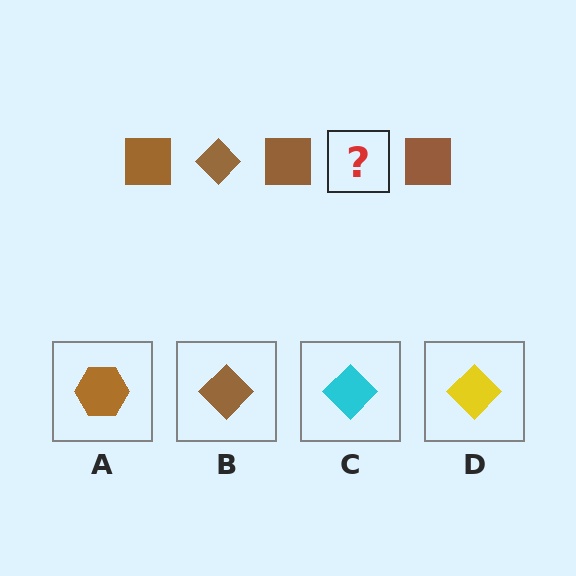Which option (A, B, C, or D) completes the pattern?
B.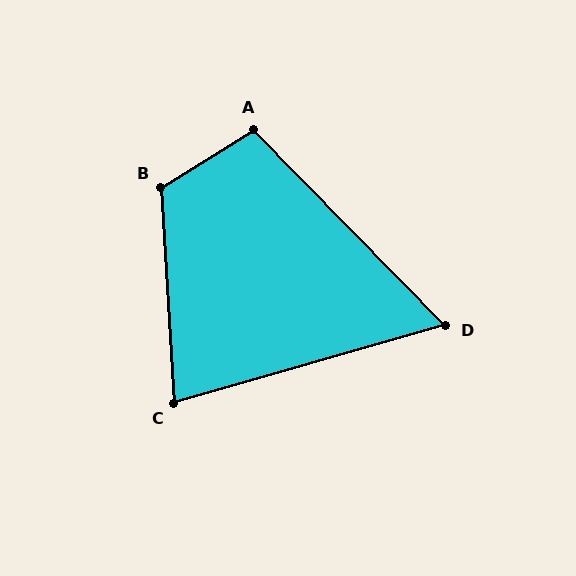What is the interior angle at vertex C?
Approximately 78 degrees (acute).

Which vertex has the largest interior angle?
B, at approximately 119 degrees.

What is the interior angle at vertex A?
Approximately 102 degrees (obtuse).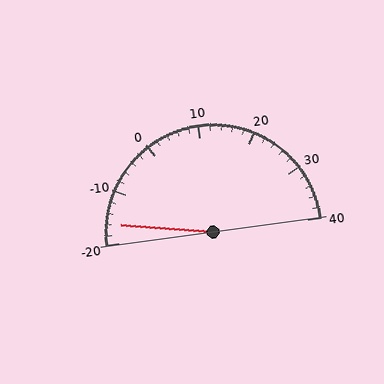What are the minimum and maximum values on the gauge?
The gauge ranges from -20 to 40.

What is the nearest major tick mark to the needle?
The nearest major tick mark is -20.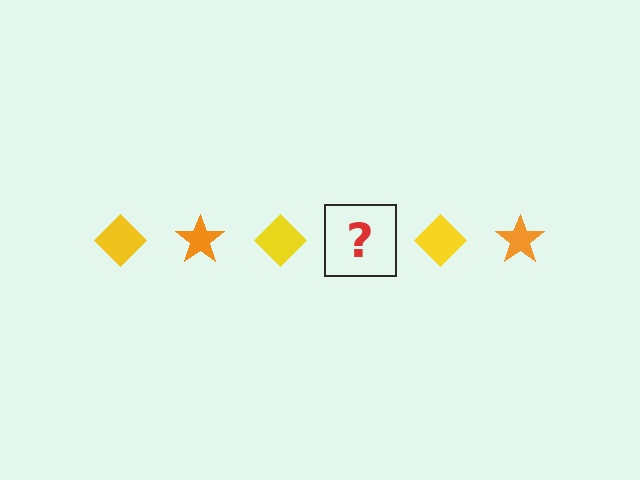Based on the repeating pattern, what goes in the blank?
The blank should be an orange star.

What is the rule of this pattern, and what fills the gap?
The rule is that the pattern alternates between yellow diamond and orange star. The gap should be filled with an orange star.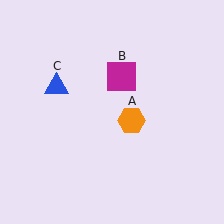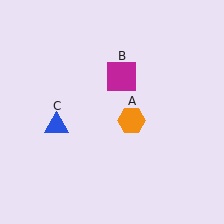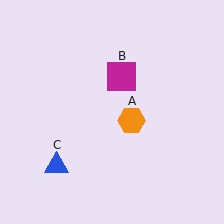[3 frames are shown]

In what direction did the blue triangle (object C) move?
The blue triangle (object C) moved down.